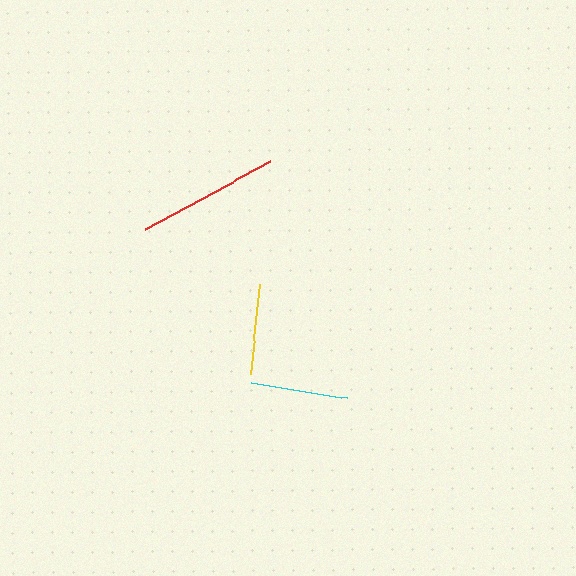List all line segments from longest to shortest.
From longest to shortest: red, cyan, yellow.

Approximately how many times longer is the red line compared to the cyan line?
The red line is approximately 1.5 times the length of the cyan line.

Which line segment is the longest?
The red line is the longest at approximately 142 pixels.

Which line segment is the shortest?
The yellow line is the shortest at approximately 90 pixels.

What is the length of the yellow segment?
The yellow segment is approximately 90 pixels long.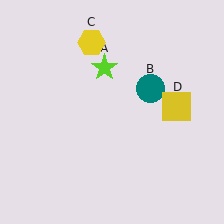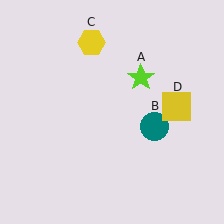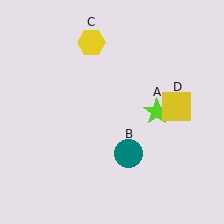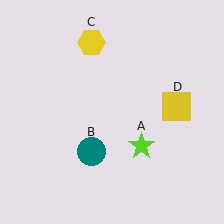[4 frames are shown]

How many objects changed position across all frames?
2 objects changed position: lime star (object A), teal circle (object B).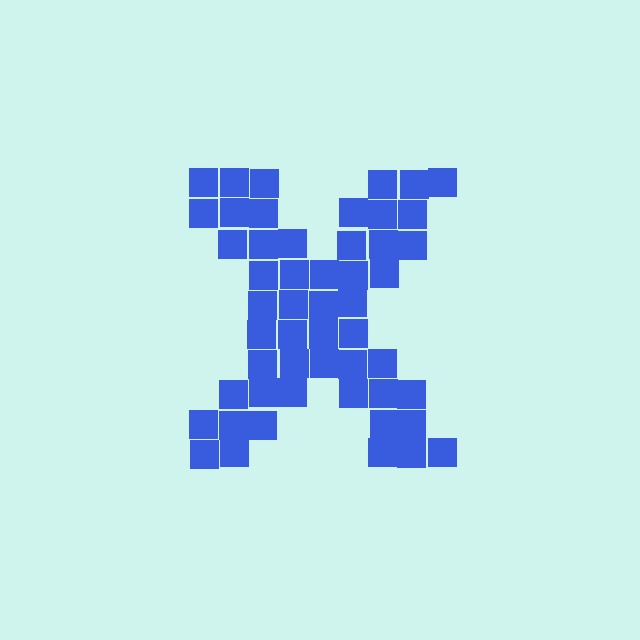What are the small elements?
The small elements are squares.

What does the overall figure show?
The overall figure shows the letter X.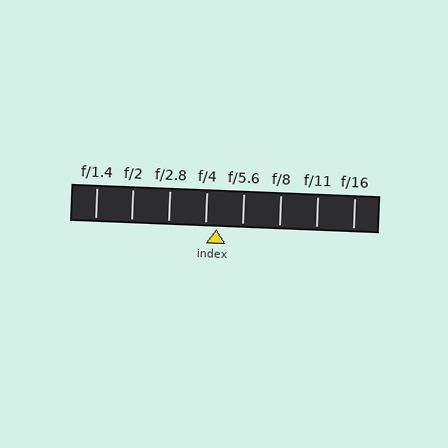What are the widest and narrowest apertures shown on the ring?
The widest aperture shown is f/1.4 and the narrowest is f/16.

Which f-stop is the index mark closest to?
The index mark is closest to f/4.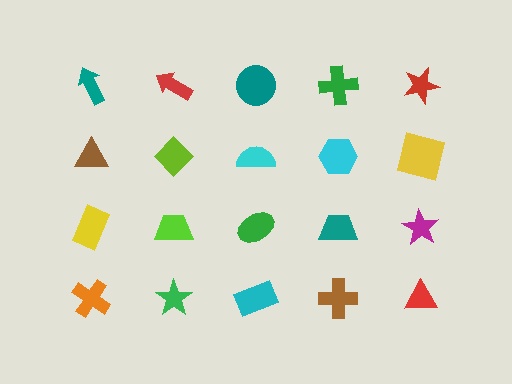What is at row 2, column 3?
A cyan semicircle.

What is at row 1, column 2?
A red arrow.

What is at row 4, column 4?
A brown cross.